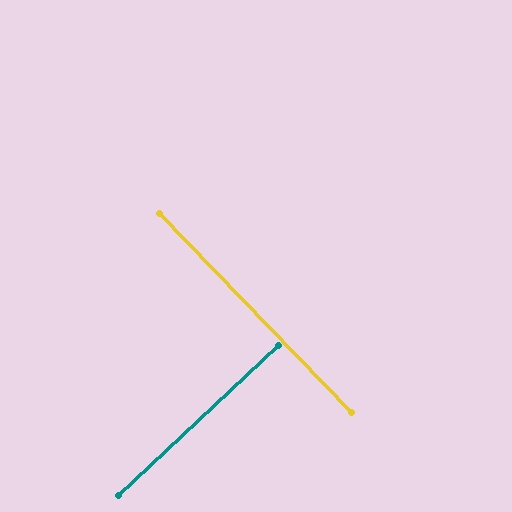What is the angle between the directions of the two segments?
Approximately 89 degrees.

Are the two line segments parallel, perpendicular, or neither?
Perpendicular — they meet at approximately 89°.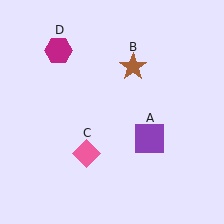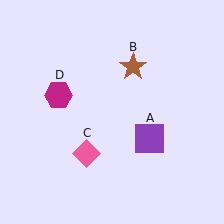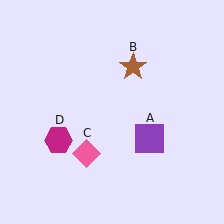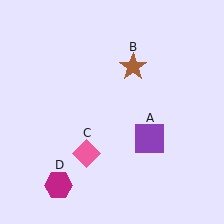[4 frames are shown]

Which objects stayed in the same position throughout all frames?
Purple square (object A) and brown star (object B) and pink diamond (object C) remained stationary.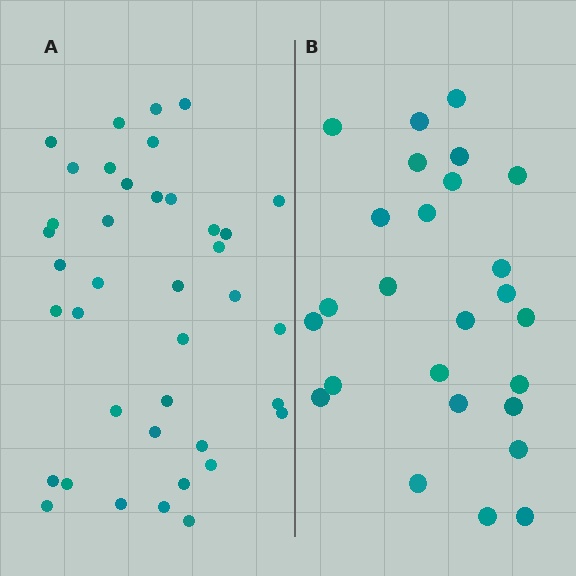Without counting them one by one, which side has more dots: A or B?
Region A (the left region) has more dots.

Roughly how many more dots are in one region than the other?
Region A has approximately 15 more dots than region B.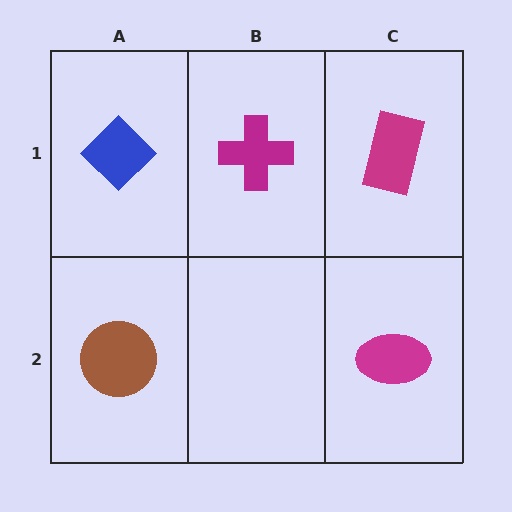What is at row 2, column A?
A brown circle.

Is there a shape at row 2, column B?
No, that cell is empty.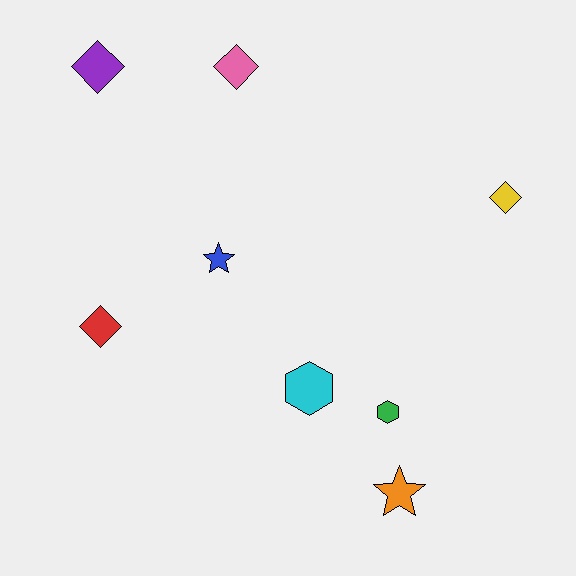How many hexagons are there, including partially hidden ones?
There are 2 hexagons.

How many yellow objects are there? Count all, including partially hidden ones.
There is 1 yellow object.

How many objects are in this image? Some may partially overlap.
There are 8 objects.